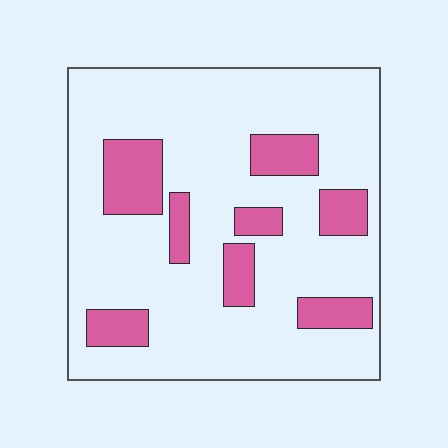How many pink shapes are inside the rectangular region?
8.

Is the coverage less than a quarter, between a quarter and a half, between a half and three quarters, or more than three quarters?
Less than a quarter.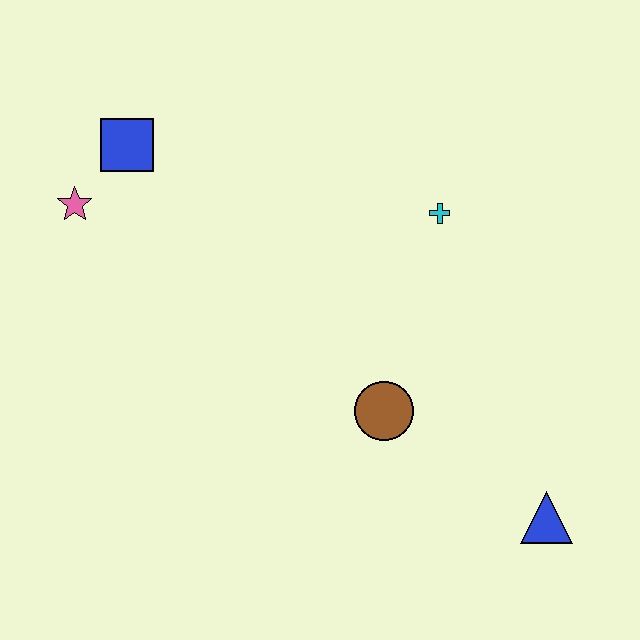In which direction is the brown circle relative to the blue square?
The brown circle is below the blue square.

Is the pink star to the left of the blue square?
Yes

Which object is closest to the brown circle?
The blue triangle is closest to the brown circle.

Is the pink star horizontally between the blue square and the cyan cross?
No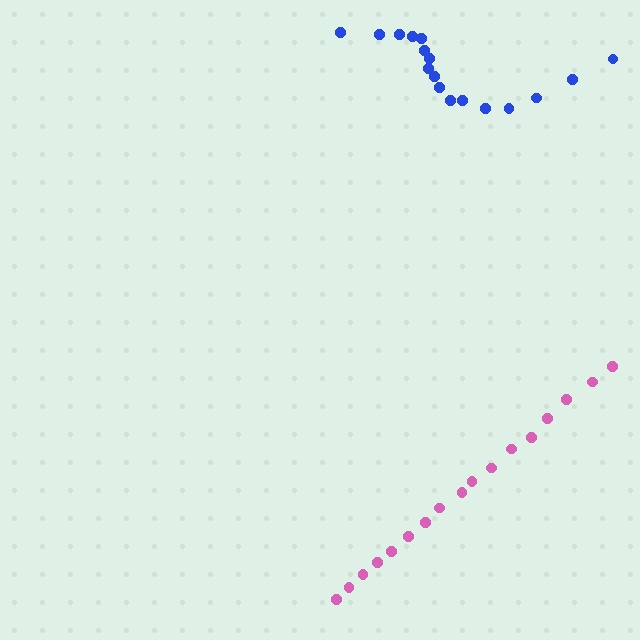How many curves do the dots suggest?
There are 2 distinct paths.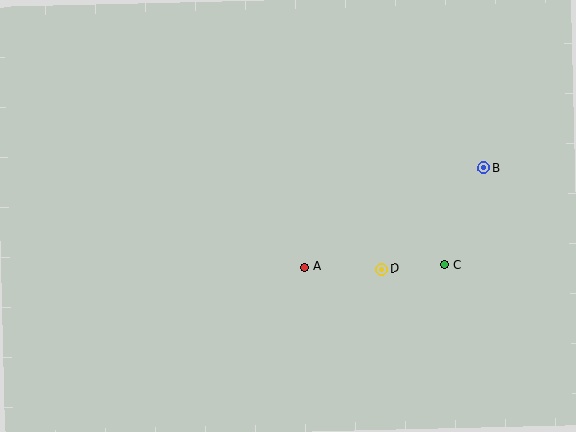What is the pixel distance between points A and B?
The distance between A and B is 204 pixels.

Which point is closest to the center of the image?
Point A at (305, 267) is closest to the center.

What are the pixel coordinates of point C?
Point C is at (445, 265).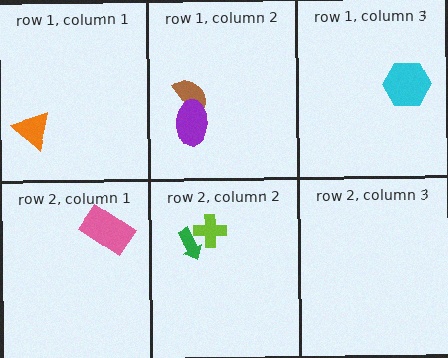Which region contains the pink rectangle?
The row 2, column 1 region.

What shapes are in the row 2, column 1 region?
The pink rectangle.